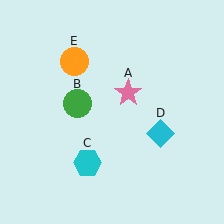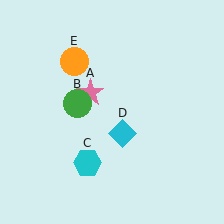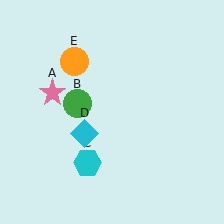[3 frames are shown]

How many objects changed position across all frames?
2 objects changed position: pink star (object A), cyan diamond (object D).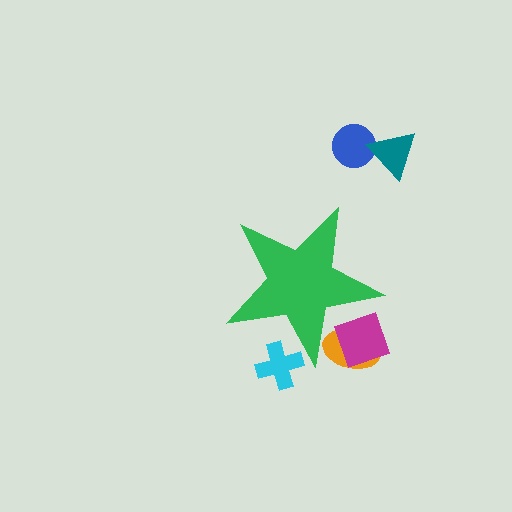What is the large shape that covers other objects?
A green star.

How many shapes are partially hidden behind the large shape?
3 shapes are partially hidden.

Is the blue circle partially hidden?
No, the blue circle is fully visible.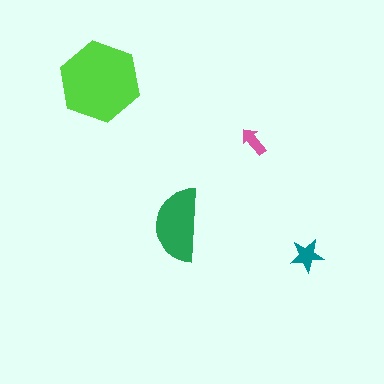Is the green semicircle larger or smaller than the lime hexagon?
Smaller.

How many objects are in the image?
There are 4 objects in the image.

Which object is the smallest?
The pink arrow.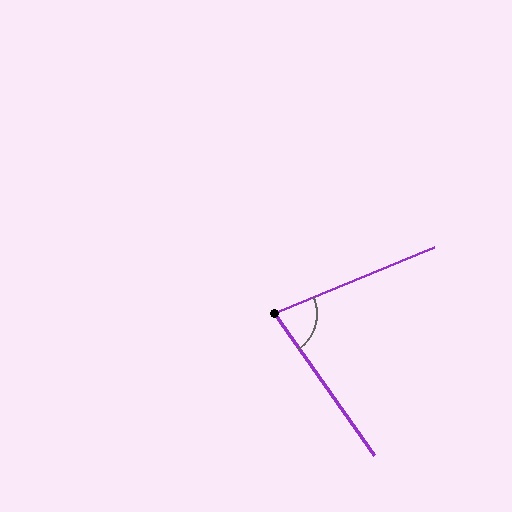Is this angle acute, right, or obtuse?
It is acute.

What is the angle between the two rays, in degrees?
Approximately 77 degrees.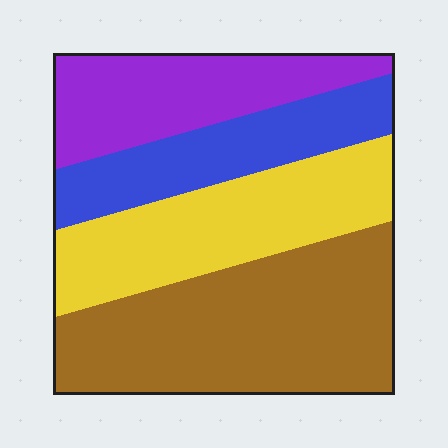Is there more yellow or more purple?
Yellow.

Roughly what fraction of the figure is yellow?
Yellow takes up about one quarter (1/4) of the figure.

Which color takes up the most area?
Brown, at roughly 35%.